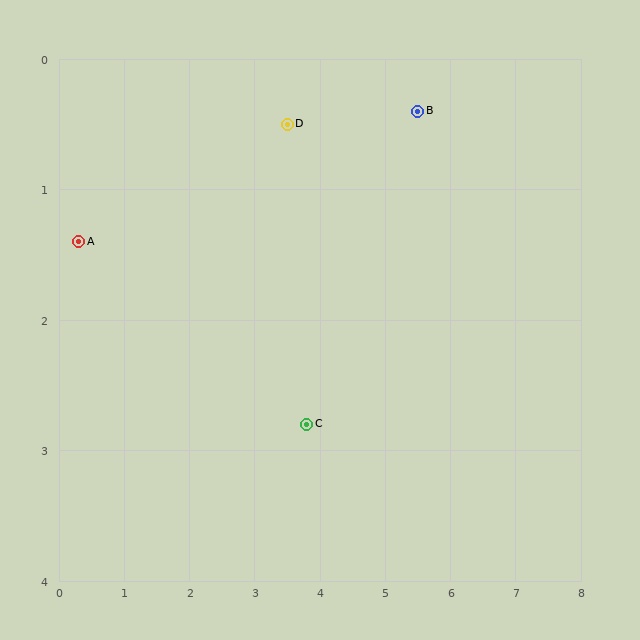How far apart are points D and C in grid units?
Points D and C are about 2.3 grid units apart.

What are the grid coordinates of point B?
Point B is at approximately (5.5, 0.4).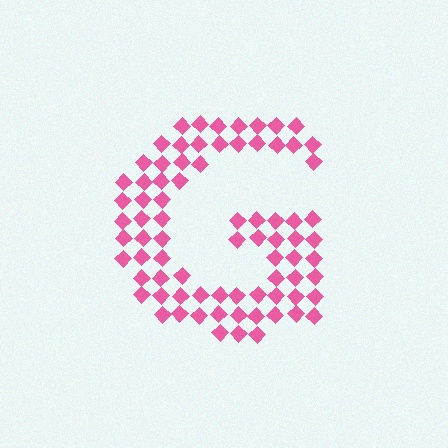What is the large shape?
The large shape is the letter G.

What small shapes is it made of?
It is made of small diamonds.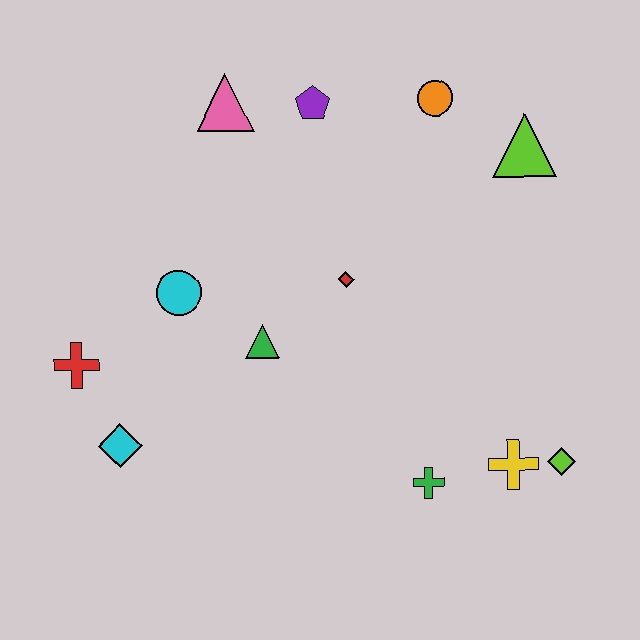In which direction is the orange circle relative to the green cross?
The orange circle is above the green cross.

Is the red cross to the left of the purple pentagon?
Yes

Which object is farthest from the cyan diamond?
The lime triangle is farthest from the cyan diamond.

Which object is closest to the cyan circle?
The green triangle is closest to the cyan circle.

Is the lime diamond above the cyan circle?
No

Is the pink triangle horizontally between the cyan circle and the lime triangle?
Yes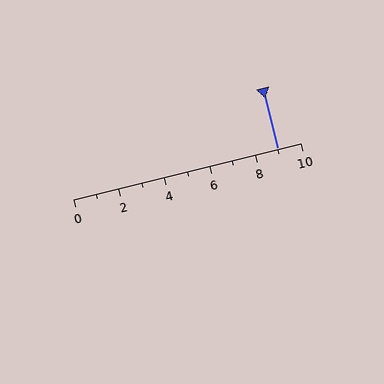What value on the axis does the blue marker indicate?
The marker indicates approximately 9.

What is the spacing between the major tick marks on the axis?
The major ticks are spaced 2 apart.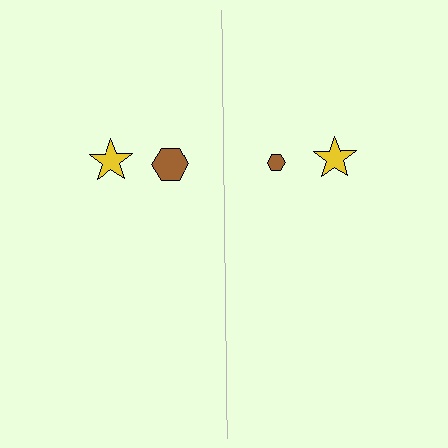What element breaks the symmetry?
The brown hexagon on the right side has a different size than its mirror counterpart.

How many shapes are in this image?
There are 4 shapes in this image.